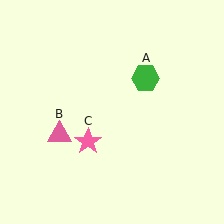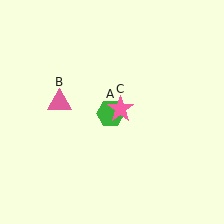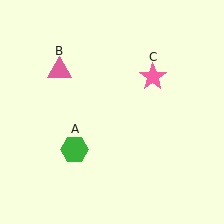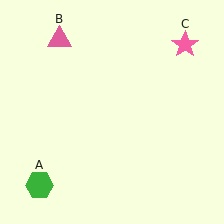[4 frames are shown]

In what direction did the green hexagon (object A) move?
The green hexagon (object A) moved down and to the left.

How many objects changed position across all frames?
3 objects changed position: green hexagon (object A), pink triangle (object B), pink star (object C).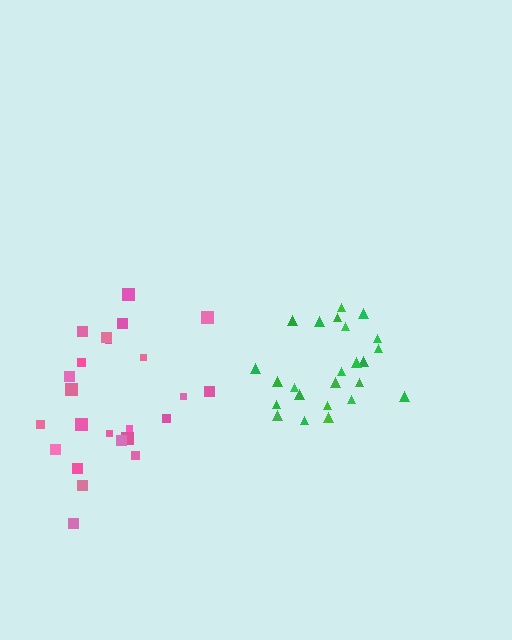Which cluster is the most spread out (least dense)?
Pink.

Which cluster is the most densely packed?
Green.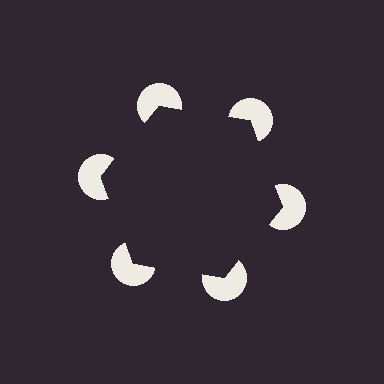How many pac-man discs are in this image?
There are 6 — one at each vertex of the illusory hexagon.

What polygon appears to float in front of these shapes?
An illusory hexagon — its edges are inferred from the aligned wedge cuts in the pac-man discs, not physically drawn.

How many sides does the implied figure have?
6 sides.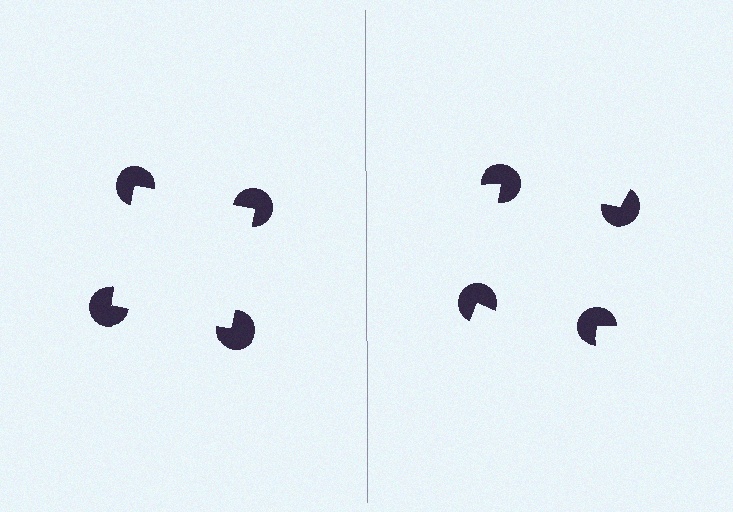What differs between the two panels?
The pac-man discs are positioned identically on both sides; only the wedge orientations differ. On the left they align to a square; on the right they are misaligned.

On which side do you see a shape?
An illusory square appears on the left side. On the right side the wedge cuts are rotated, so no coherent shape forms.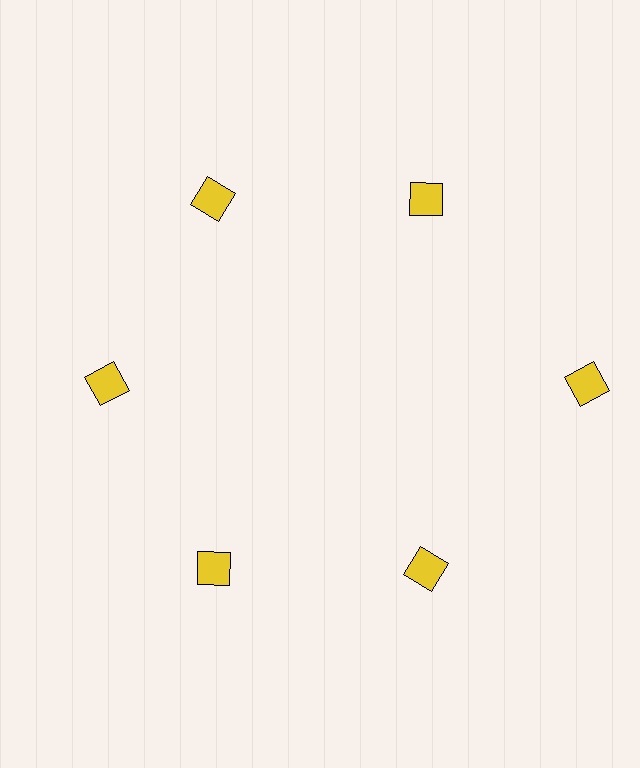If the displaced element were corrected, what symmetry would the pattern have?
It would have 6-fold rotational symmetry — the pattern would map onto itself every 60 degrees.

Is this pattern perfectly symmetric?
No. The 6 yellow diamonds are arranged in a ring, but one element near the 3 o'clock position is pushed outward from the center, breaking the 6-fold rotational symmetry.